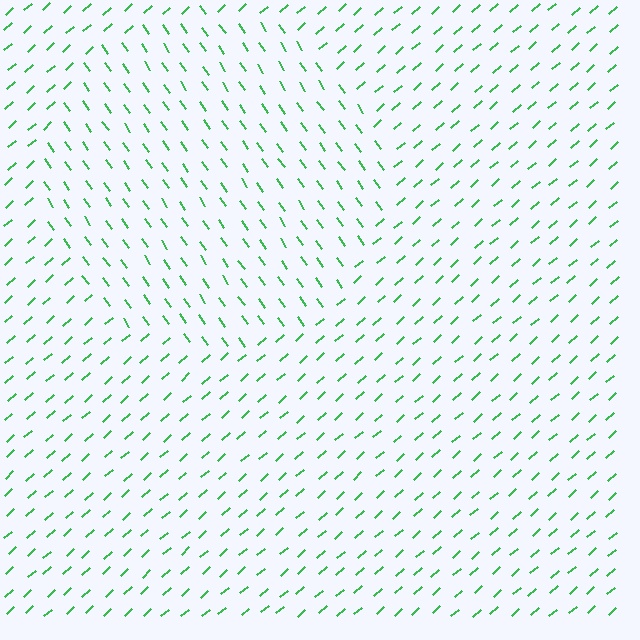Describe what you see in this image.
The image is filled with small green line segments. A circle region in the image has lines oriented differently from the surrounding lines, creating a visible texture boundary.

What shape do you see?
I see a circle.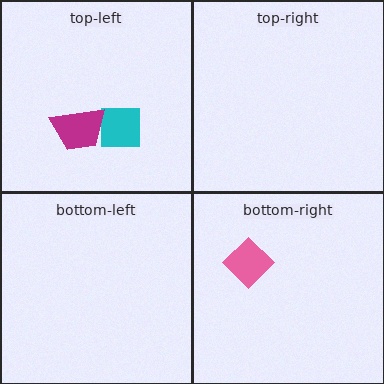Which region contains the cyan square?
The top-left region.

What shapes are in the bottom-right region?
The pink diamond.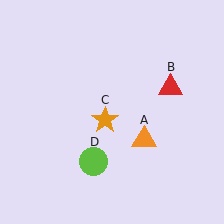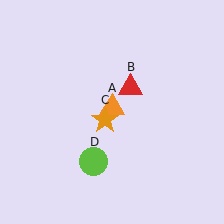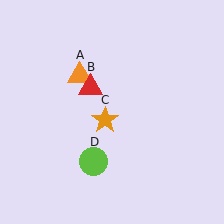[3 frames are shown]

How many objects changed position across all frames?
2 objects changed position: orange triangle (object A), red triangle (object B).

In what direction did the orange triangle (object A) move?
The orange triangle (object A) moved up and to the left.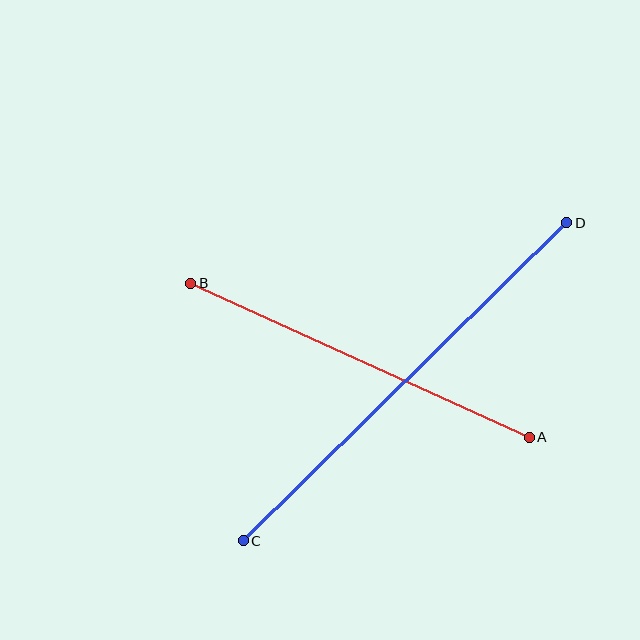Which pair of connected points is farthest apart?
Points C and D are farthest apart.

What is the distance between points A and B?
The distance is approximately 372 pixels.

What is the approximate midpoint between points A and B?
The midpoint is at approximately (360, 360) pixels.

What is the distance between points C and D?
The distance is approximately 454 pixels.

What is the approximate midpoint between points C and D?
The midpoint is at approximately (405, 382) pixels.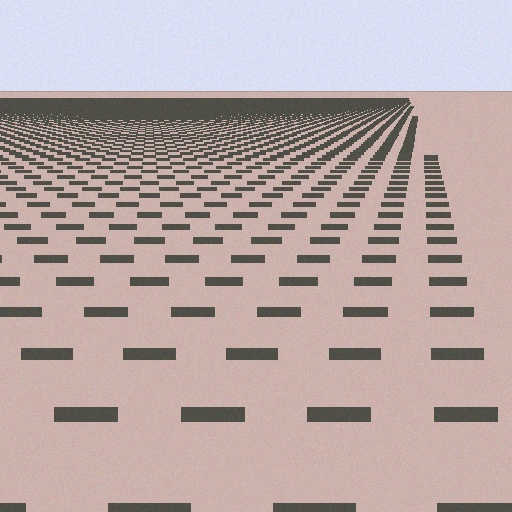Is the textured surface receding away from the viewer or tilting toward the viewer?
The surface is receding away from the viewer. Texture elements get smaller and denser toward the top.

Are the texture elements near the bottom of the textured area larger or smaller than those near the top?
Larger. Near the bottom, elements are closer to the viewer and appear at a bigger on-screen size.